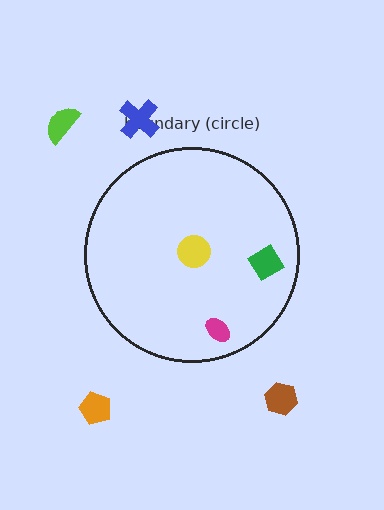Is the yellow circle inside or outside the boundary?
Inside.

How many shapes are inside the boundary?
3 inside, 4 outside.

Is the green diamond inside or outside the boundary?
Inside.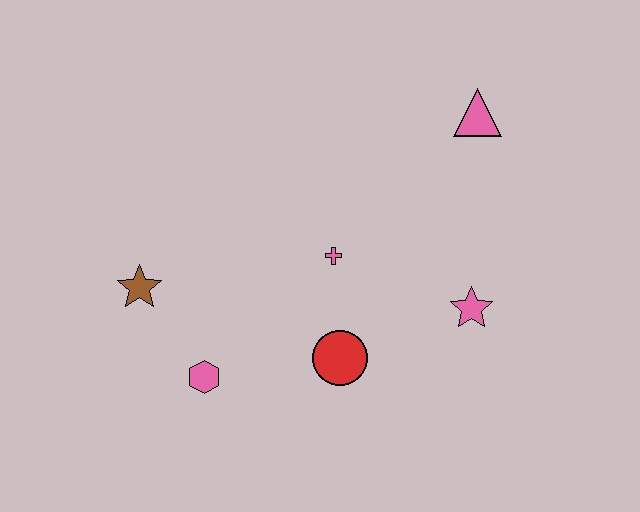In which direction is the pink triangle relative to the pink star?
The pink triangle is above the pink star.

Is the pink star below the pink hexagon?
No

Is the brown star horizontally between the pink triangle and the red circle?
No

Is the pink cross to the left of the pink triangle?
Yes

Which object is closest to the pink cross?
The red circle is closest to the pink cross.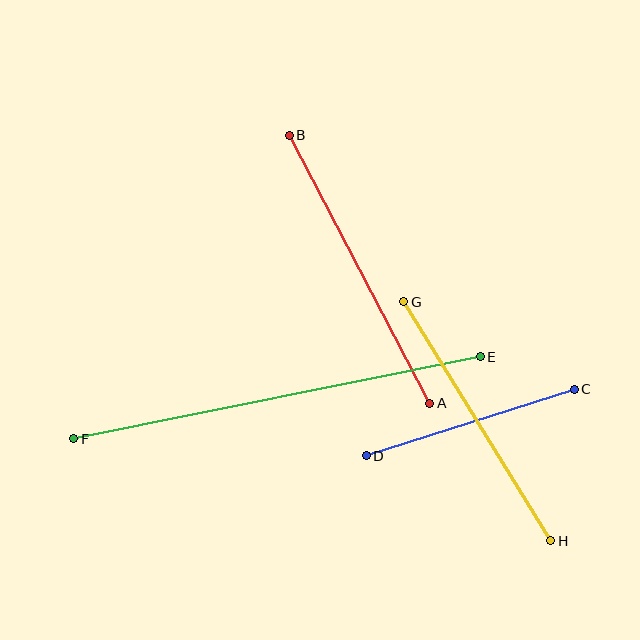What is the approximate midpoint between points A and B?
The midpoint is at approximately (359, 269) pixels.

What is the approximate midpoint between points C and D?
The midpoint is at approximately (470, 422) pixels.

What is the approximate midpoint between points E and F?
The midpoint is at approximately (277, 398) pixels.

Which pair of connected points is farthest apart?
Points E and F are farthest apart.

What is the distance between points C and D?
The distance is approximately 218 pixels.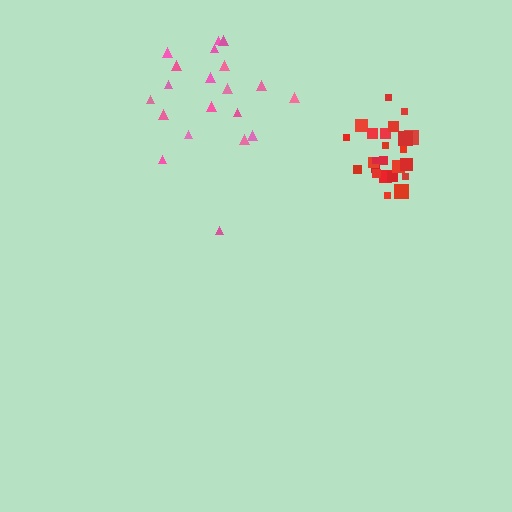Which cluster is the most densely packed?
Red.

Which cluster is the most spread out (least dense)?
Pink.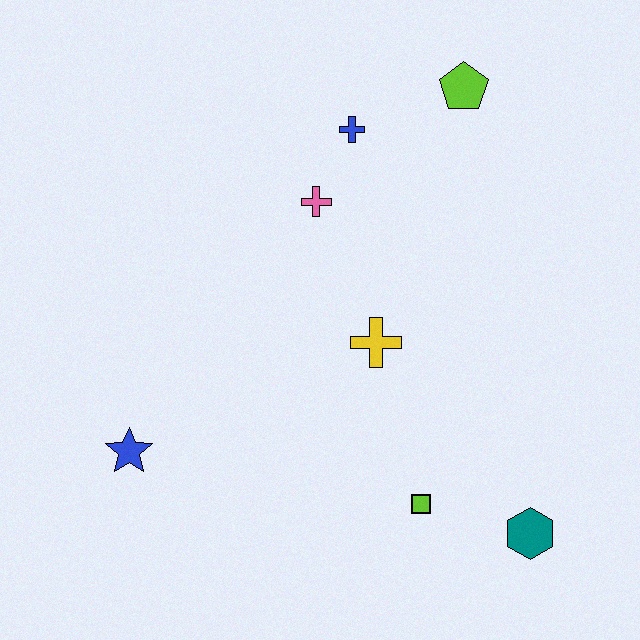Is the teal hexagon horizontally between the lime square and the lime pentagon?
No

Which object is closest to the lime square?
The teal hexagon is closest to the lime square.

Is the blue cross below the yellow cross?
No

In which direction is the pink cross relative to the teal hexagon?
The pink cross is above the teal hexagon.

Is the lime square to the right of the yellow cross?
Yes